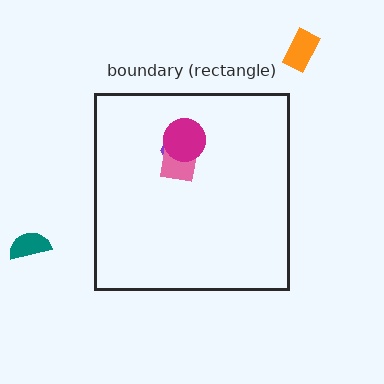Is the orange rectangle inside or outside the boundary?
Outside.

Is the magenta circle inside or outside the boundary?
Inside.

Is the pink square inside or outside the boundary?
Inside.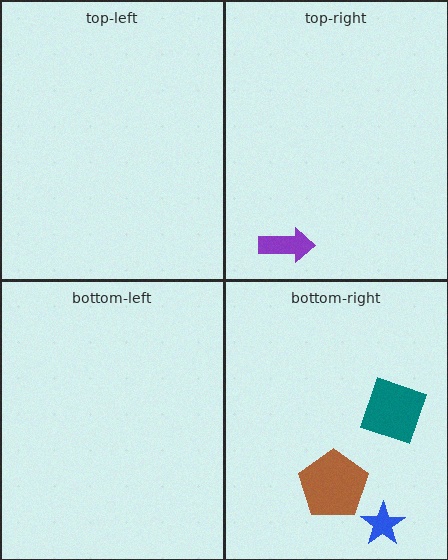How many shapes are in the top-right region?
1.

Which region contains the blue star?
The bottom-right region.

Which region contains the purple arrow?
The top-right region.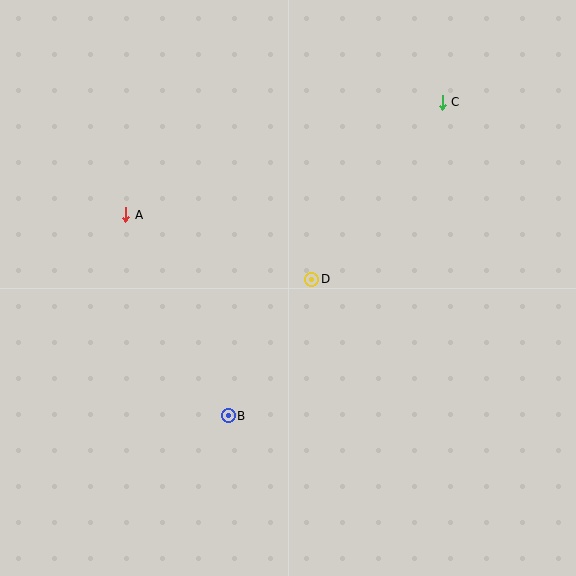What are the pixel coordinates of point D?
Point D is at (312, 279).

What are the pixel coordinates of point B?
Point B is at (228, 416).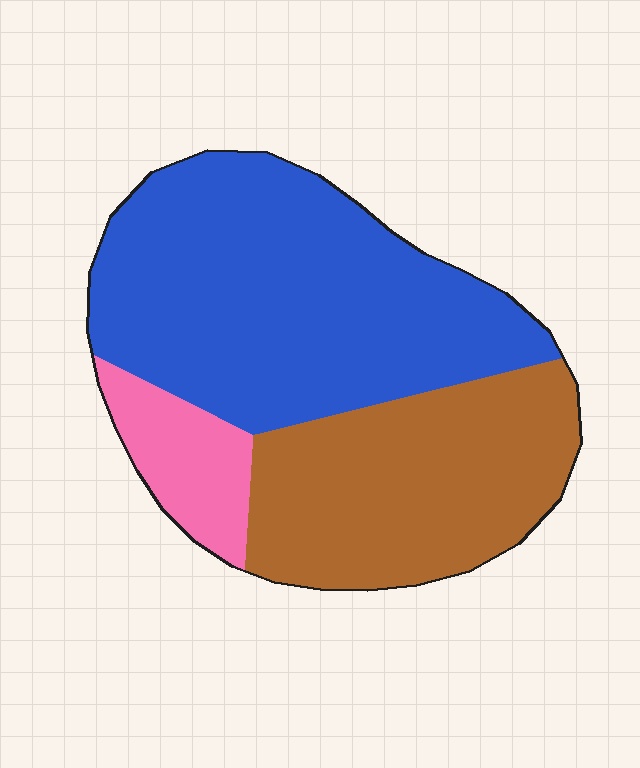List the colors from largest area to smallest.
From largest to smallest: blue, brown, pink.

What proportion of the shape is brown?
Brown covers 36% of the shape.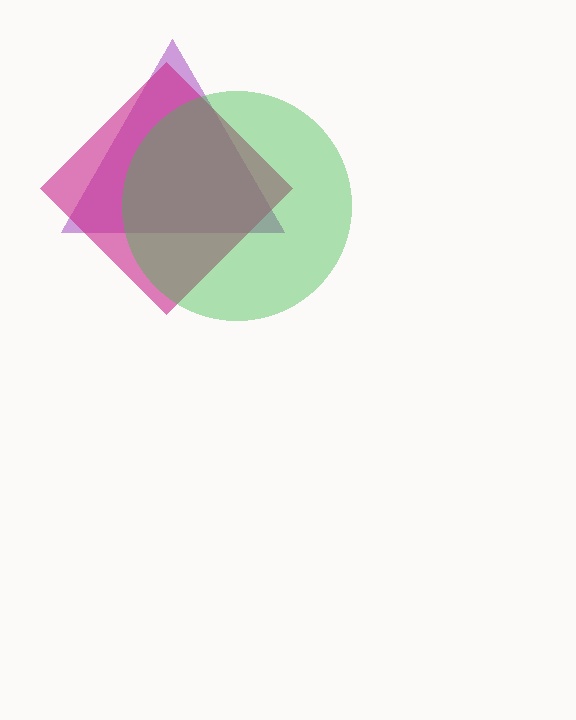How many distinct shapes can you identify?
There are 3 distinct shapes: a purple triangle, a magenta diamond, a green circle.